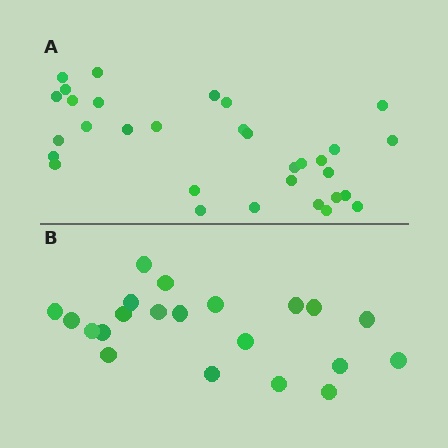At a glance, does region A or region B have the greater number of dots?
Region A (the top region) has more dots.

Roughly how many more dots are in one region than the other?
Region A has roughly 12 or so more dots than region B.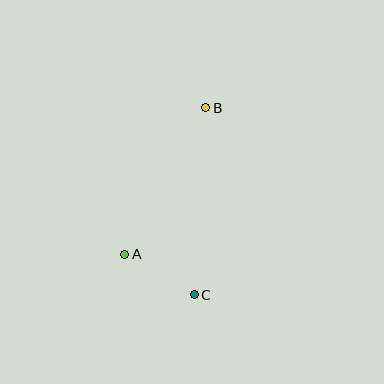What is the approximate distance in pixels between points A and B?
The distance between A and B is approximately 167 pixels.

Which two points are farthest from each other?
Points B and C are farthest from each other.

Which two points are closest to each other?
Points A and C are closest to each other.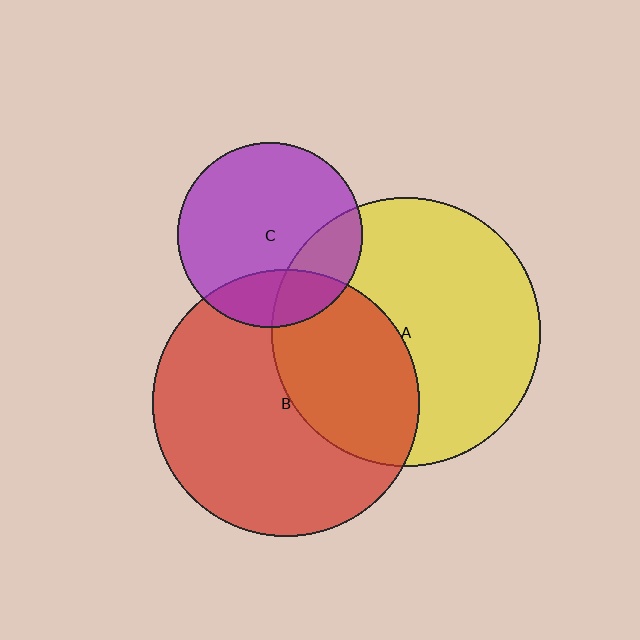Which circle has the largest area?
Circle A (yellow).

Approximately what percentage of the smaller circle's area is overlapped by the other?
Approximately 25%.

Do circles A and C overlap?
Yes.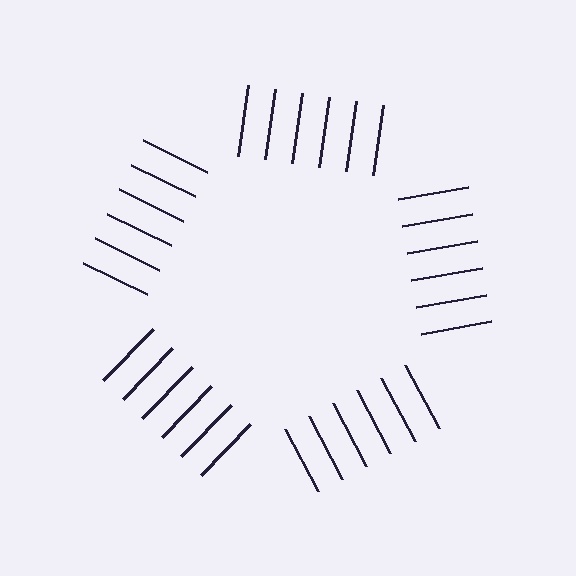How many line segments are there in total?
30 — 6 along each of the 5 edges.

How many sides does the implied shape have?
5 sides — the line-ends trace a pentagon.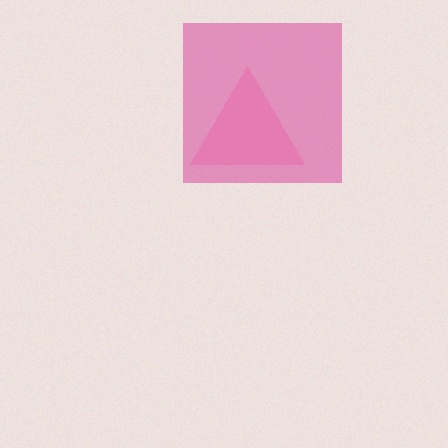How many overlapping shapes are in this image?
There are 2 overlapping shapes in the image.